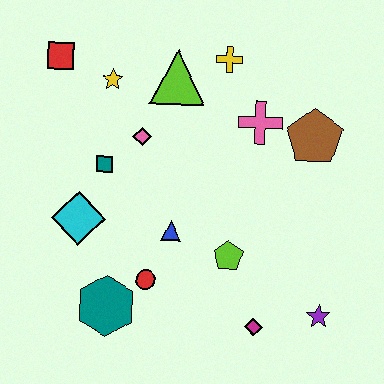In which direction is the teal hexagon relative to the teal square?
The teal hexagon is below the teal square.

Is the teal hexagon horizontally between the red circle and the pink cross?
No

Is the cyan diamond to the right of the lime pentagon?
No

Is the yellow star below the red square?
Yes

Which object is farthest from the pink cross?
The teal hexagon is farthest from the pink cross.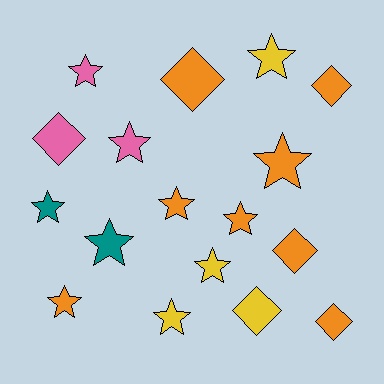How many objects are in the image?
There are 17 objects.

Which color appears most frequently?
Orange, with 8 objects.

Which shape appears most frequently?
Star, with 11 objects.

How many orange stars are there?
There are 4 orange stars.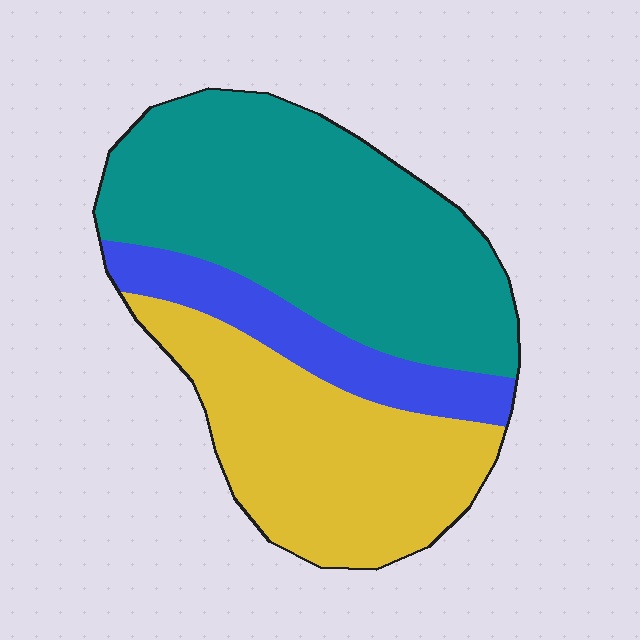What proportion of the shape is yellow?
Yellow covers 35% of the shape.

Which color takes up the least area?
Blue, at roughly 15%.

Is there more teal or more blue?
Teal.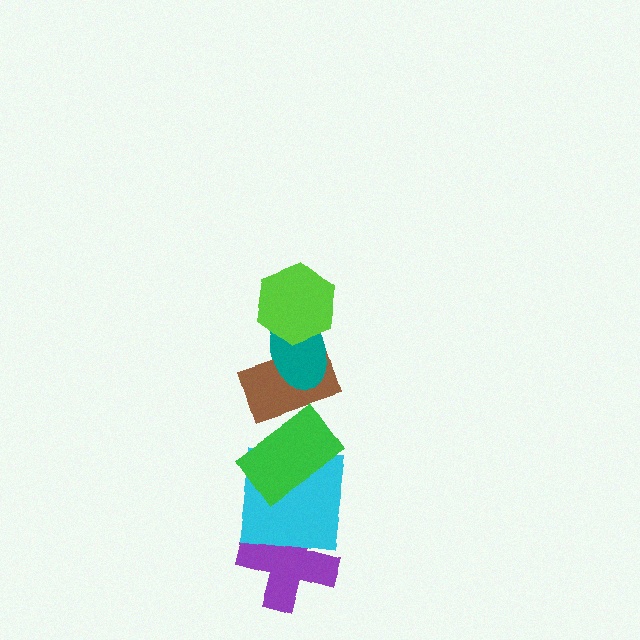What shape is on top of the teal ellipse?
The lime hexagon is on top of the teal ellipse.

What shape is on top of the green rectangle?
The brown rectangle is on top of the green rectangle.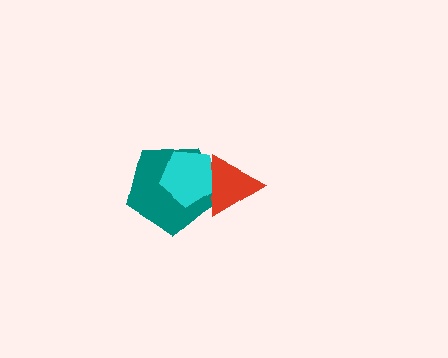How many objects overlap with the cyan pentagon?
2 objects overlap with the cyan pentagon.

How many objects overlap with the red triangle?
2 objects overlap with the red triangle.